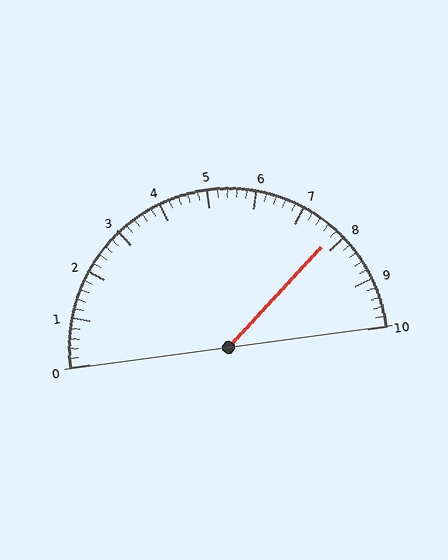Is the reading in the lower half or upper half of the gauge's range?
The reading is in the upper half of the range (0 to 10).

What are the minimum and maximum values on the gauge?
The gauge ranges from 0 to 10.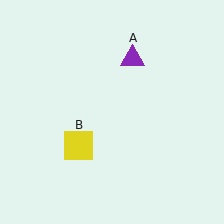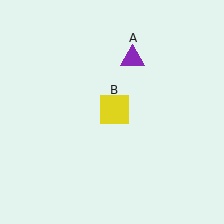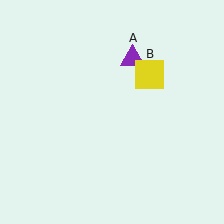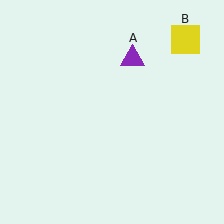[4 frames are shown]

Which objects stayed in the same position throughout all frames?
Purple triangle (object A) remained stationary.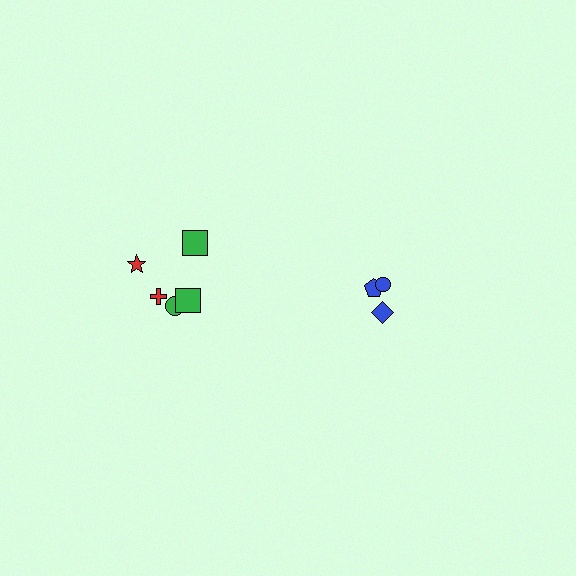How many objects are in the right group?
There are 3 objects.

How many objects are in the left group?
There are 5 objects.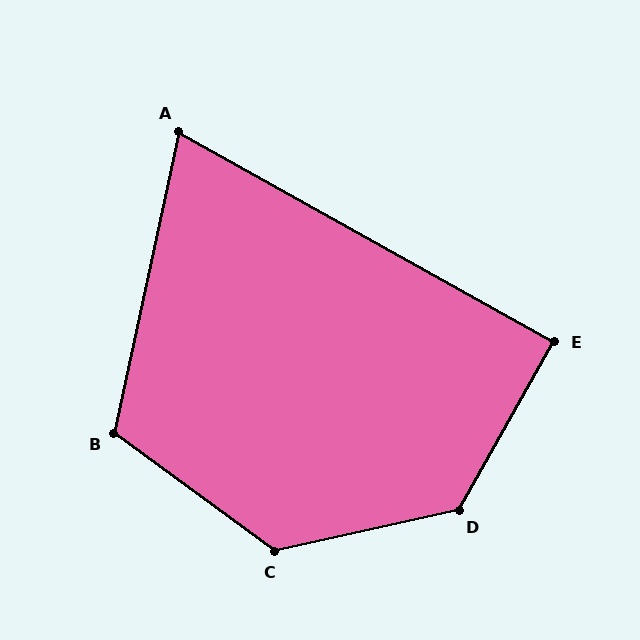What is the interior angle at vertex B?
Approximately 114 degrees (obtuse).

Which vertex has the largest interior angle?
D, at approximately 132 degrees.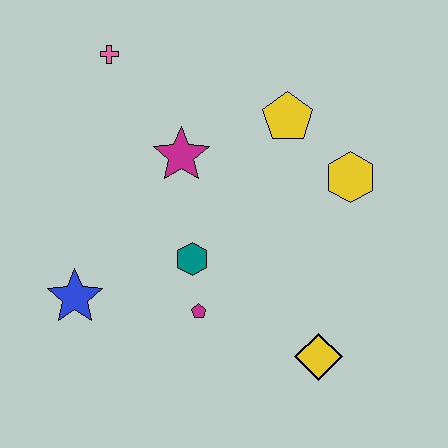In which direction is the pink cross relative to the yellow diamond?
The pink cross is above the yellow diamond.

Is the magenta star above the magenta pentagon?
Yes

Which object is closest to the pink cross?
The magenta star is closest to the pink cross.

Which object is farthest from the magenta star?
The yellow diamond is farthest from the magenta star.